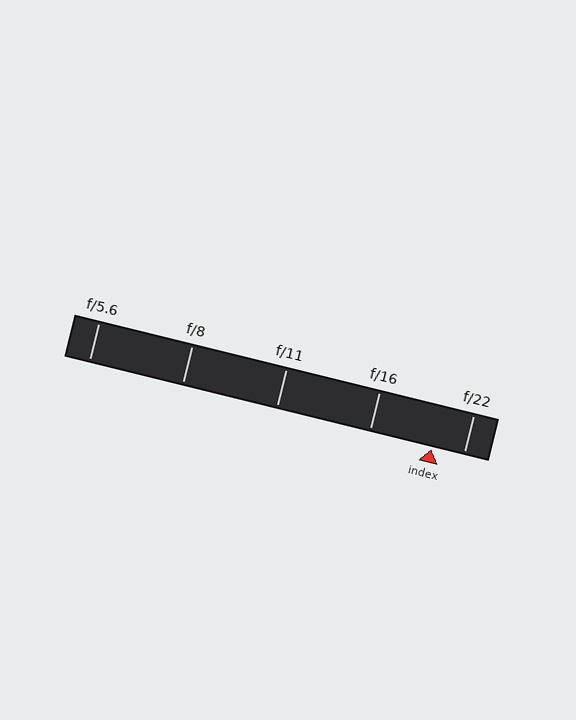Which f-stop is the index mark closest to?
The index mark is closest to f/22.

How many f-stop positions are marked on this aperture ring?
There are 5 f-stop positions marked.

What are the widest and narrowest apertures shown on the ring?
The widest aperture shown is f/5.6 and the narrowest is f/22.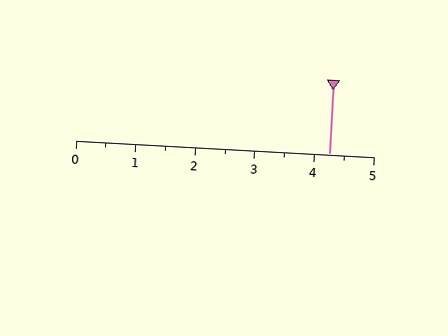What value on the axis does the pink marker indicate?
The marker indicates approximately 4.2.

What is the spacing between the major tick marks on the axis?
The major ticks are spaced 1 apart.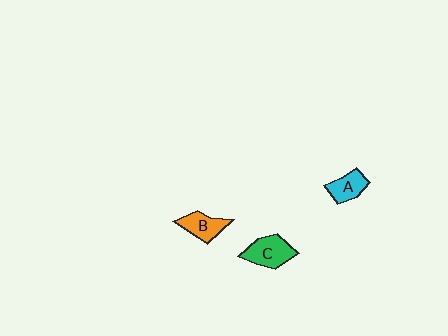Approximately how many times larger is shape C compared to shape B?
Approximately 1.3 times.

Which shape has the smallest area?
Shape A (cyan).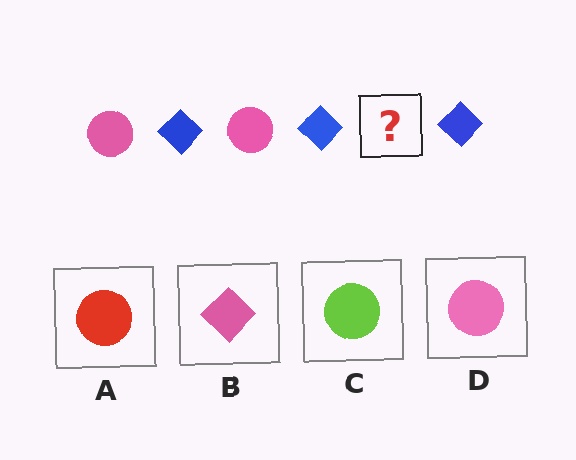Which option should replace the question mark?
Option D.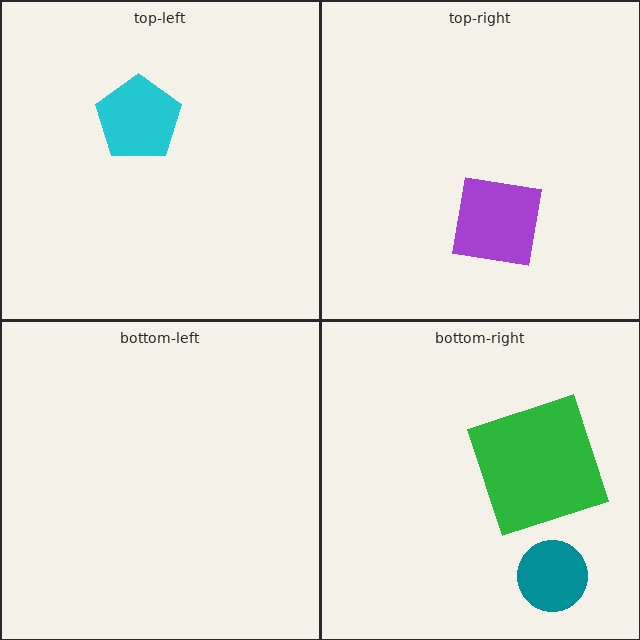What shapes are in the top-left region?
The cyan pentagon.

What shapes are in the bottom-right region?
The teal circle, the green square.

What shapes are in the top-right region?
The purple square.